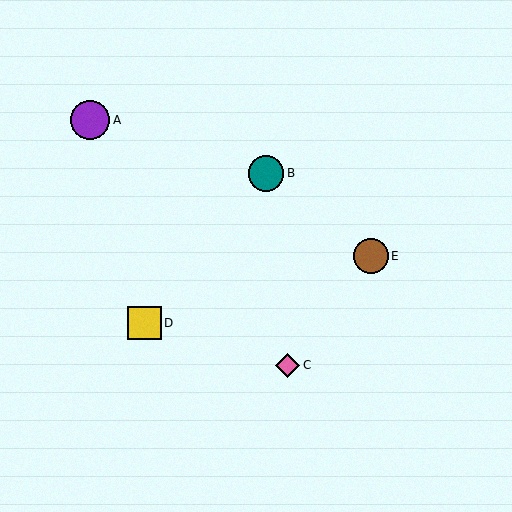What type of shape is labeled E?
Shape E is a brown circle.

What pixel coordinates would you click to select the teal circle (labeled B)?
Click at (266, 173) to select the teal circle B.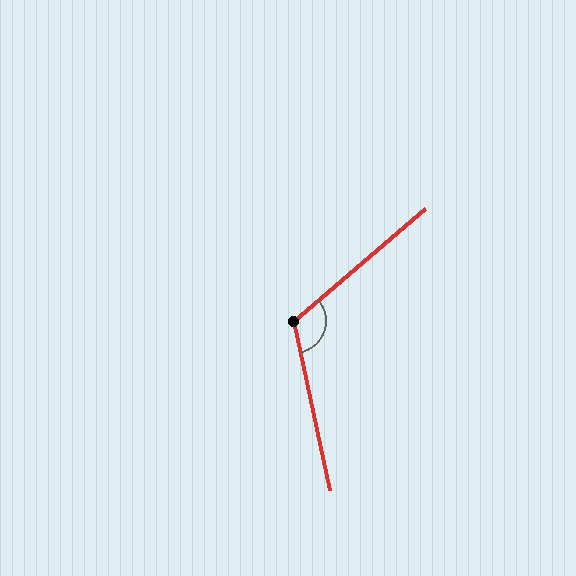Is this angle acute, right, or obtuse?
It is obtuse.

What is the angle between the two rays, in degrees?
Approximately 119 degrees.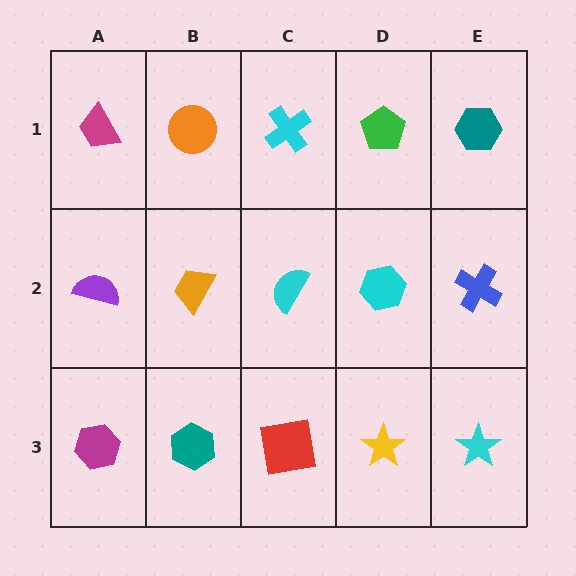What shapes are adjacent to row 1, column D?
A cyan hexagon (row 2, column D), a cyan cross (row 1, column C), a teal hexagon (row 1, column E).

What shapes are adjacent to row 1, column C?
A cyan semicircle (row 2, column C), an orange circle (row 1, column B), a green pentagon (row 1, column D).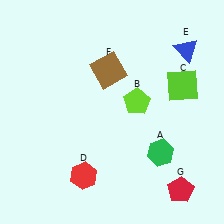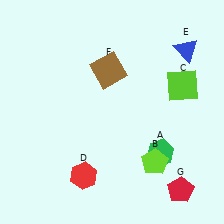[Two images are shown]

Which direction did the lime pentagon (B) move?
The lime pentagon (B) moved down.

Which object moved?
The lime pentagon (B) moved down.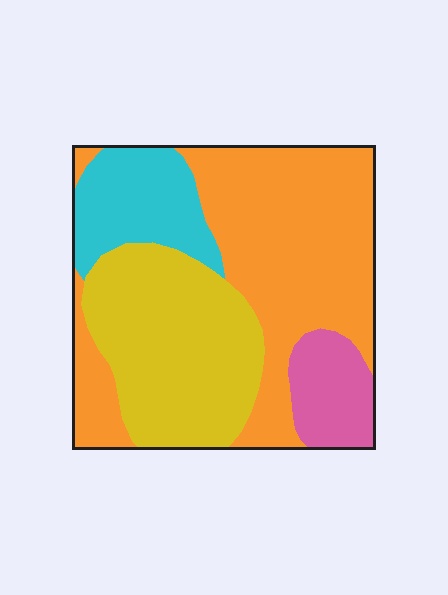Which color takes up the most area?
Orange, at roughly 45%.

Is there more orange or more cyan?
Orange.